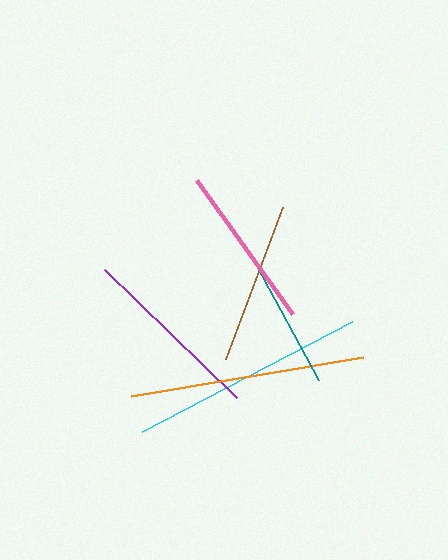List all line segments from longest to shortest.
From longest to shortest: cyan, orange, purple, pink, brown, teal.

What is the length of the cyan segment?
The cyan segment is approximately 237 pixels long.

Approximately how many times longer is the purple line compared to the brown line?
The purple line is approximately 1.1 times the length of the brown line.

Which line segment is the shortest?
The teal line is the shortest at approximately 132 pixels.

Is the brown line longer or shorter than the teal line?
The brown line is longer than the teal line.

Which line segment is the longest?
The cyan line is the longest at approximately 237 pixels.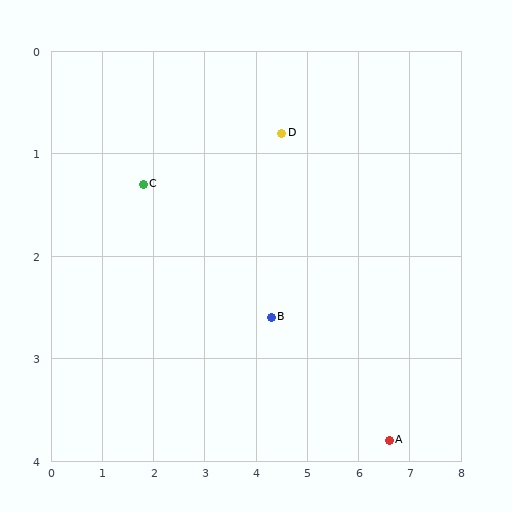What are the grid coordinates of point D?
Point D is at approximately (4.5, 0.8).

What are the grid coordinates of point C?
Point C is at approximately (1.8, 1.3).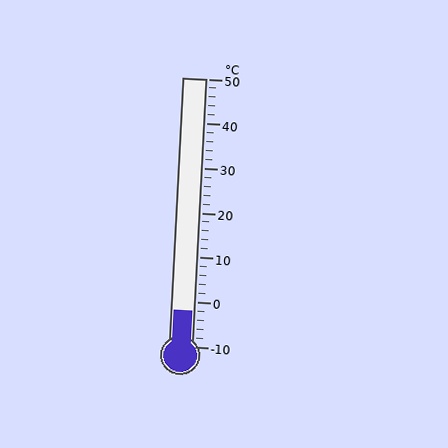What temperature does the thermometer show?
The thermometer shows approximately -2°C.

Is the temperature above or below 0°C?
The temperature is below 0°C.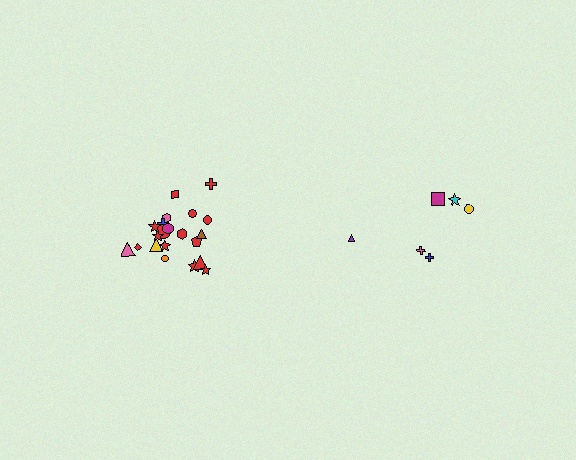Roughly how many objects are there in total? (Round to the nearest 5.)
Roughly 30 objects in total.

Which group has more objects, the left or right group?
The left group.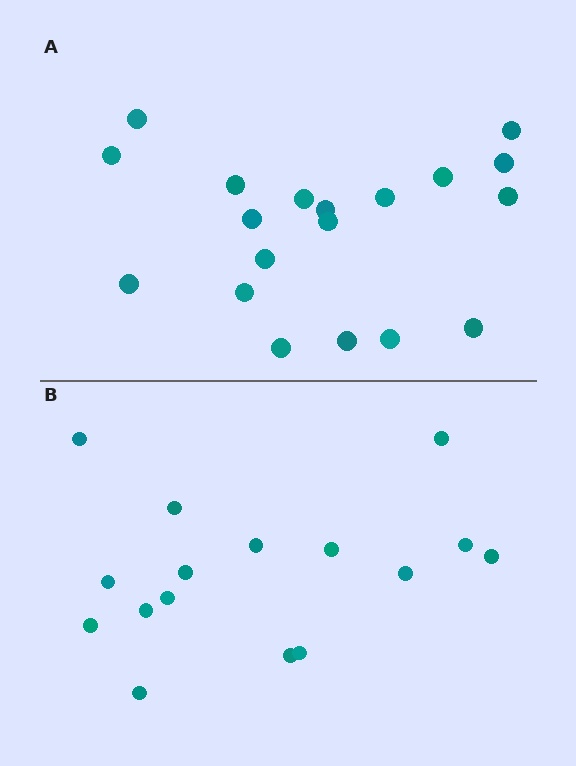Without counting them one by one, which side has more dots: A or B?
Region A (the top region) has more dots.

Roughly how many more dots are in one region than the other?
Region A has just a few more — roughly 2 or 3 more dots than region B.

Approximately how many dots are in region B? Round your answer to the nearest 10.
About 20 dots. (The exact count is 16, which rounds to 20.)